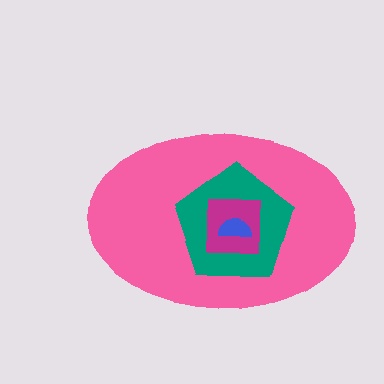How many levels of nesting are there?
4.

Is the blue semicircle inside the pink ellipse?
Yes.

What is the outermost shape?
The pink ellipse.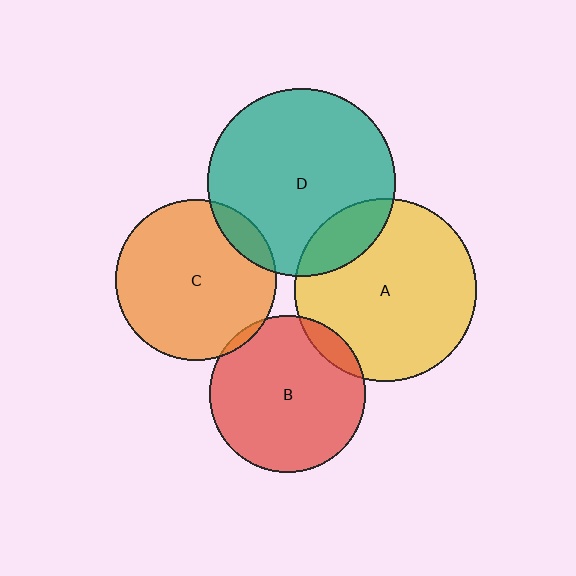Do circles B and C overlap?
Yes.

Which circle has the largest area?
Circle D (teal).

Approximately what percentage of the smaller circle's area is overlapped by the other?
Approximately 5%.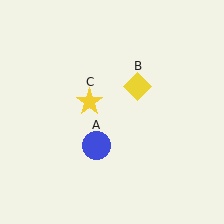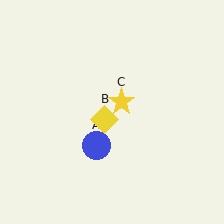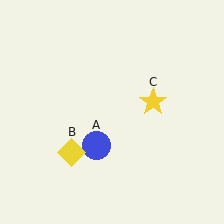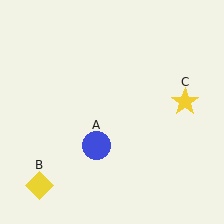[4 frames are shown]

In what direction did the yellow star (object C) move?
The yellow star (object C) moved right.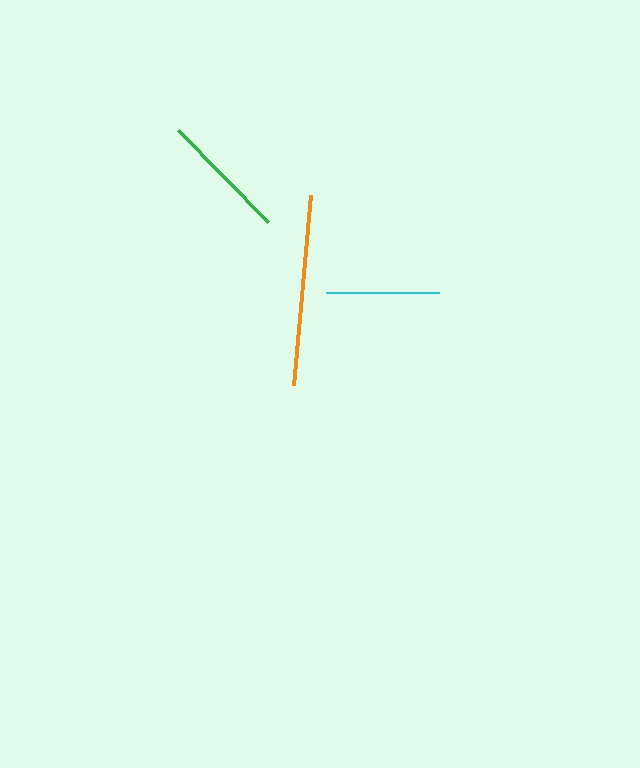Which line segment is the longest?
The orange line is the longest at approximately 191 pixels.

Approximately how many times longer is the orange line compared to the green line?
The orange line is approximately 1.5 times the length of the green line.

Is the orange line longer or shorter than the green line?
The orange line is longer than the green line.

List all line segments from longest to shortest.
From longest to shortest: orange, green, cyan.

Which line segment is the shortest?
The cyan line is the shortest at approximately 113 pixels.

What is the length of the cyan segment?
The cyan segment is approximately 113 pixels long.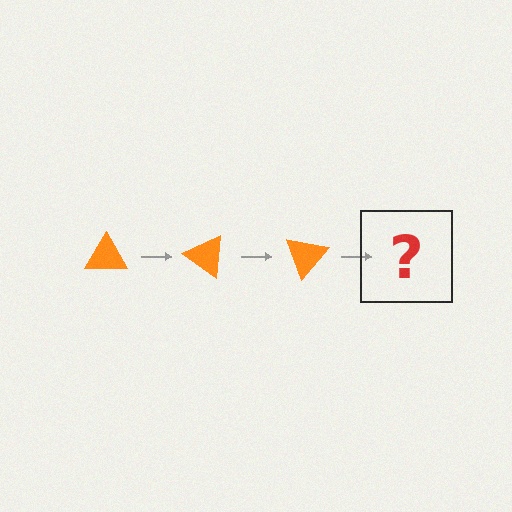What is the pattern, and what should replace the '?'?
The pattern is that the triangle rotates 35 degrees each step. The '?' should be an orange triangle rotated 105 degrees.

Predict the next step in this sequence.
The next step is an orange triangle rotated 105 degrees.